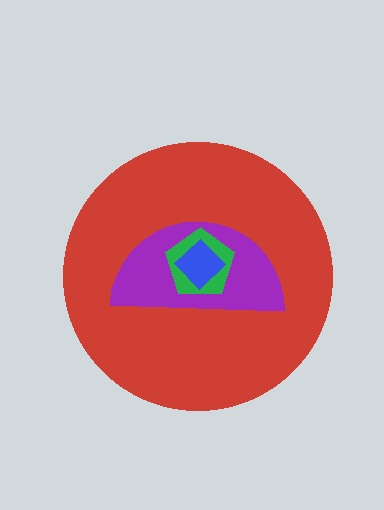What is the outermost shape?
The red circle.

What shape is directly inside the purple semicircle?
The green pentagon.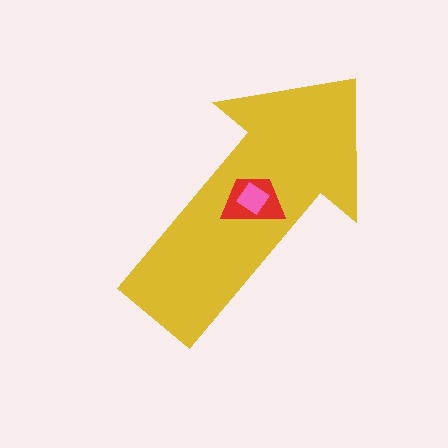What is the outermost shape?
The yellow arrow.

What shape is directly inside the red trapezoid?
The pink diamond.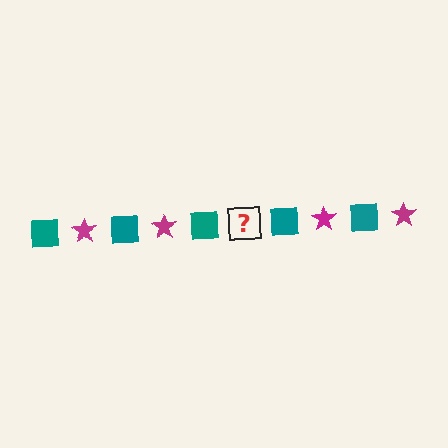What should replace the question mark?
The question mark should be replaced with a magenta star.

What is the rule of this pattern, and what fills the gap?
The rule is that the pattern alternates between teal square and magenta star. The gap should be filled with a magenta star.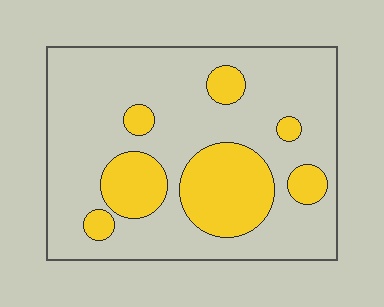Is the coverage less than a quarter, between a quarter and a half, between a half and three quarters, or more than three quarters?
Less than a quarter.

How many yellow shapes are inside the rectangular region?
7.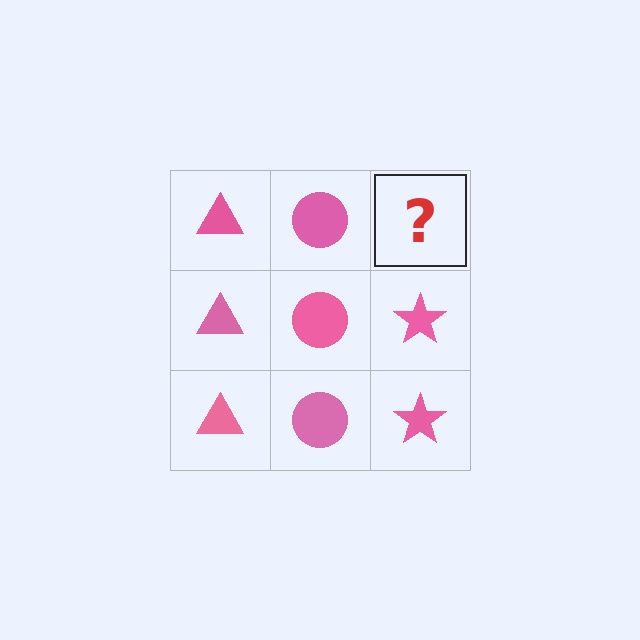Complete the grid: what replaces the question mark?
The question mark should be replaced with a pink star.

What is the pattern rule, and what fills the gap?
The rule is that each column has a consistent shape. The gap should be filled with a pink star.